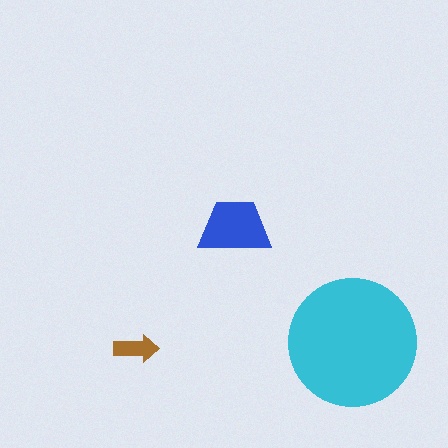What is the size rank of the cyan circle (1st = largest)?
1st.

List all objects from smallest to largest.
The brown arrow, the blue trapezoid, the cyan circle.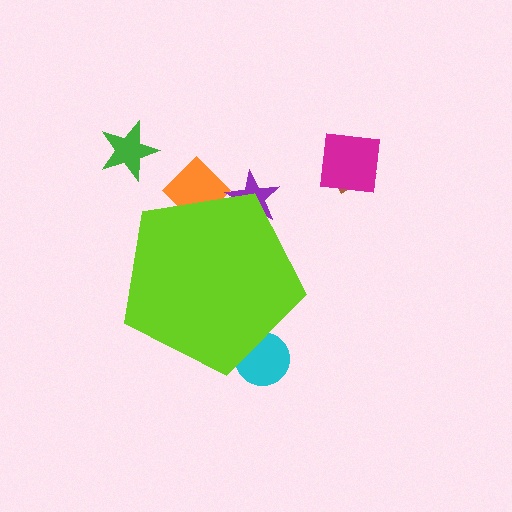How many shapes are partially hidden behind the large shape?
3 shapes are partially hidden.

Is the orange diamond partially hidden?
Yes, the orange diamond is partially hidden behind the lime pentagon.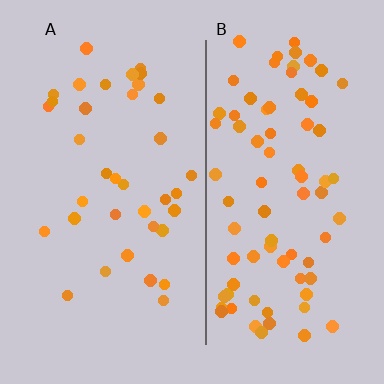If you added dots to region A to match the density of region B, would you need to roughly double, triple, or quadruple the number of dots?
Approximately double.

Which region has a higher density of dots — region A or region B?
B (the right).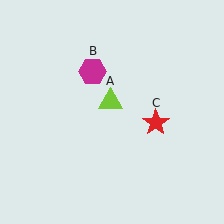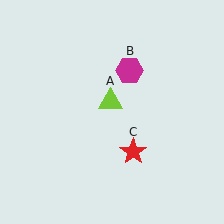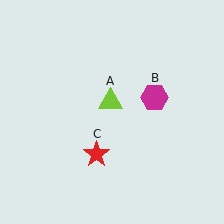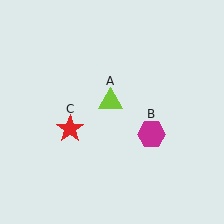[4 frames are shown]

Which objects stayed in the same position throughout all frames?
Lime triangle (object A) remained stationary.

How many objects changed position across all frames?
2 objects changed position: magenta hexagon (object B), red star (object C).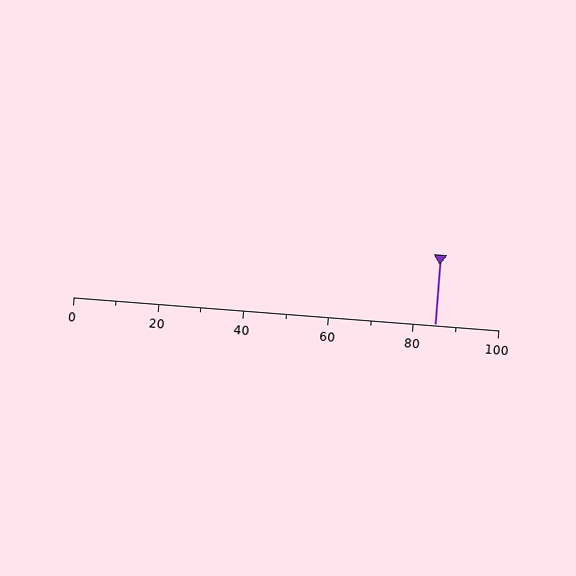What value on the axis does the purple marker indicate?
The marker indicates approximately 85.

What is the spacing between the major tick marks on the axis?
The major ticks are spaced 20 apart.